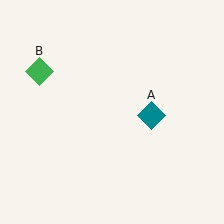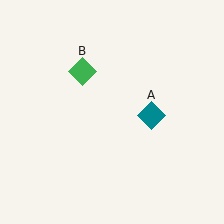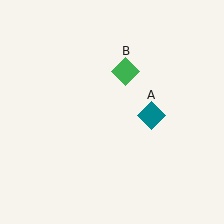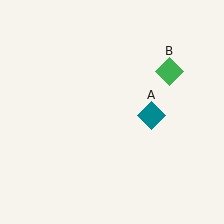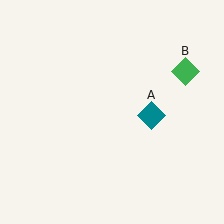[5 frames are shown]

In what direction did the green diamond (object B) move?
The green diamond (object B) moved right.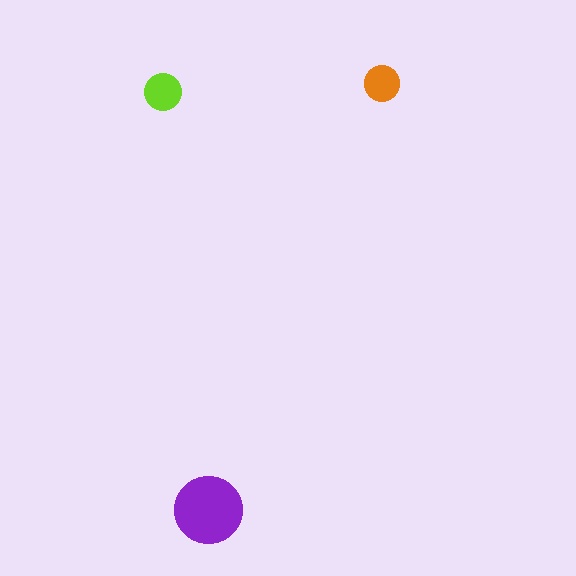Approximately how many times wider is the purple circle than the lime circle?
About 2 times wider.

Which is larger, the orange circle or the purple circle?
The purple one.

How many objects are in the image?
There are 3 objects in the image.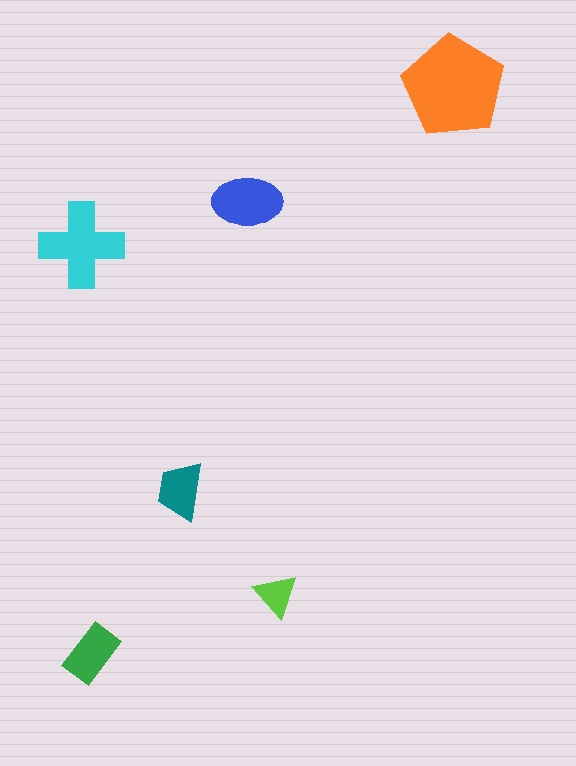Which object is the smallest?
The lime triangle.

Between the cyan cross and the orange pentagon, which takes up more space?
The orange pentagon.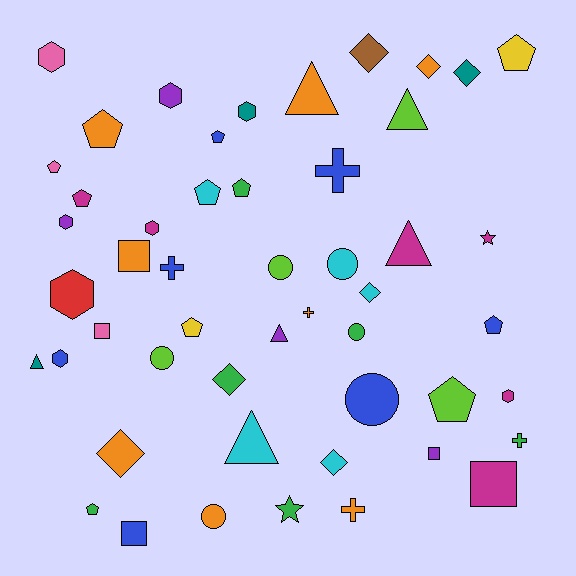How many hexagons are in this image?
There are 8 hexagons.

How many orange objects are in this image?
There are 8 orange objects.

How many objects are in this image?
There are 50 objects.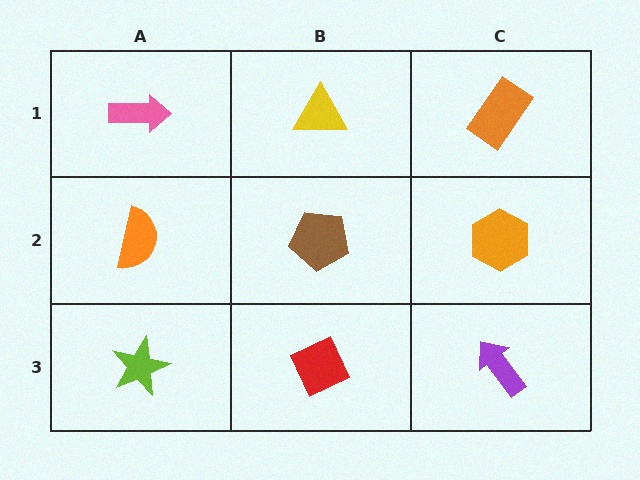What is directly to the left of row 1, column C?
A yellow triangle.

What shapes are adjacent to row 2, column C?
An orange rectangle (row 1, column C), a purple arrow (row 3, column C), a brown pentagon (row 2, column B).